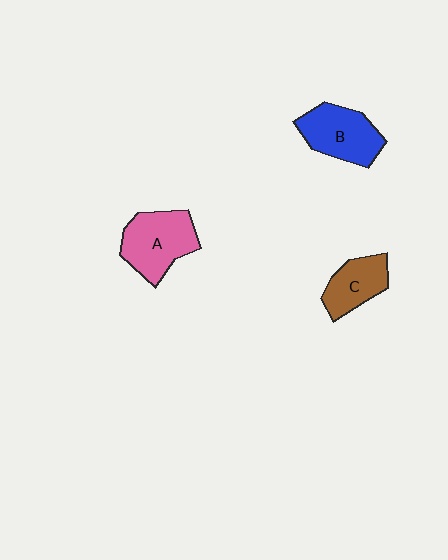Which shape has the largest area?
Shape A (pink).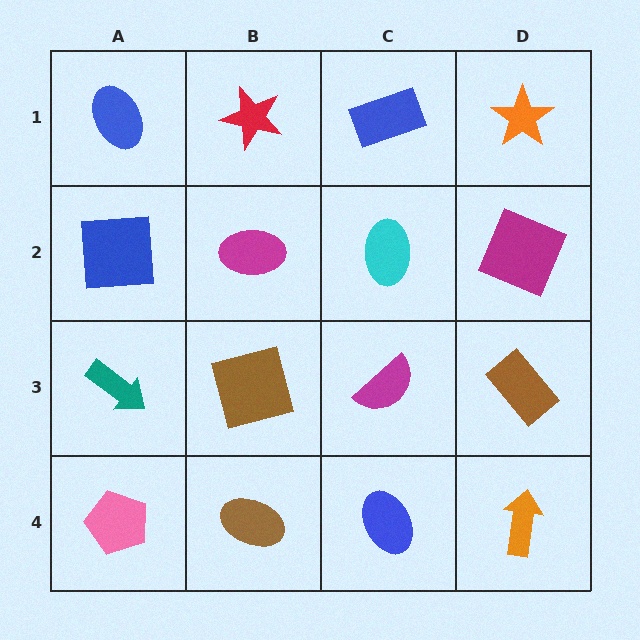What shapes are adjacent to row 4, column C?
A magenta semicircle (row 3, column C), a brown ellipse (row 4, column B), an orange arrow (row 4, column D).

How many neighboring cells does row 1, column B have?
3.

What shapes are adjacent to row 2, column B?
A red star (row 1, column B), a brown square (row 3, column B), a blue square (row 2, column A), a cyan ellipse (row 2, column C).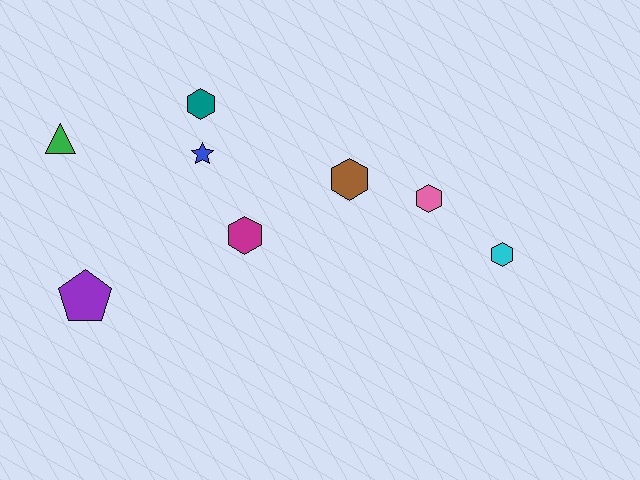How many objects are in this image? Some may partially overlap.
There are 8 objects.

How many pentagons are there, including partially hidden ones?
There is 1 pentagon.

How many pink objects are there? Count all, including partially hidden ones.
There is 1 pink object.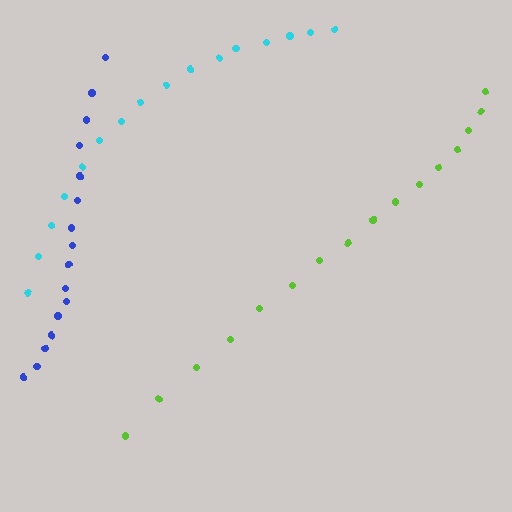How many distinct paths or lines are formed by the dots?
There are 3 distinct paths.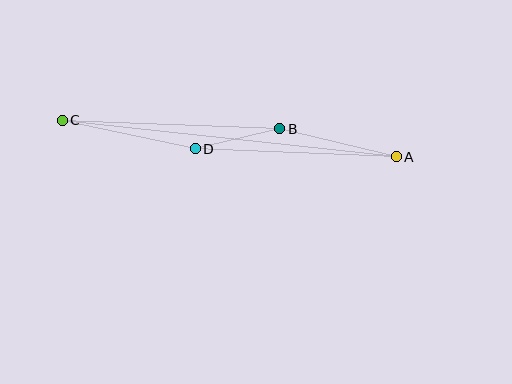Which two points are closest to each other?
Points B and D are closest to each other.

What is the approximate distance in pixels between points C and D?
The distance between C and D is approximately 136 pixels.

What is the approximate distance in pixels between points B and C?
The distance between B and C is approximately 218 pixels.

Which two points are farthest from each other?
Points A and C are farthest from each other.